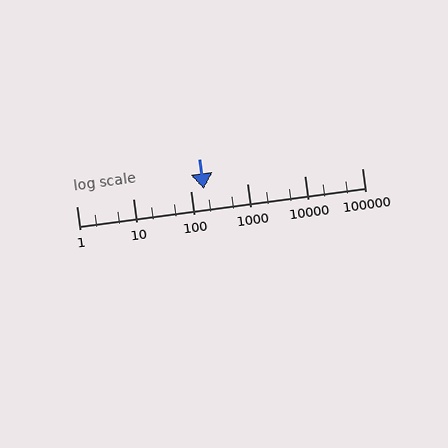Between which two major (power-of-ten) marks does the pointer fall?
The pointer is between 100 and 1000.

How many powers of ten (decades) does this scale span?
The scale spans 5 decades, from 1 to 100000.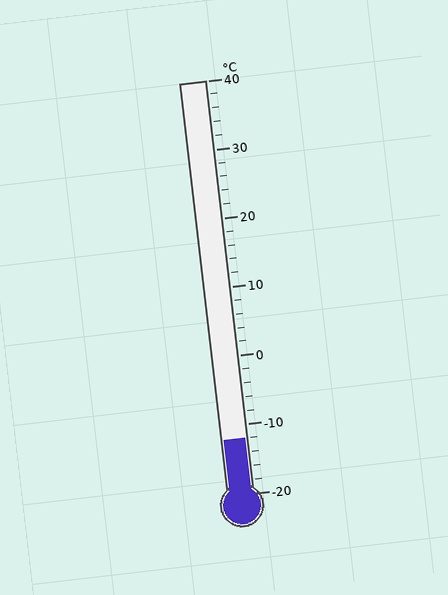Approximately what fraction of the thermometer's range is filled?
The thermometer is filled to approximately 15% of its range.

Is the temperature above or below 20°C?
The temperature is below 20°C.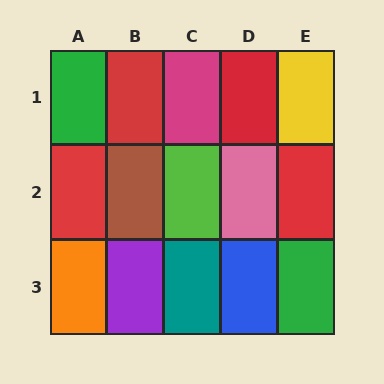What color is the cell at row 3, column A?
Orange.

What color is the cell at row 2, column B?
Brown.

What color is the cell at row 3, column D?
Blue.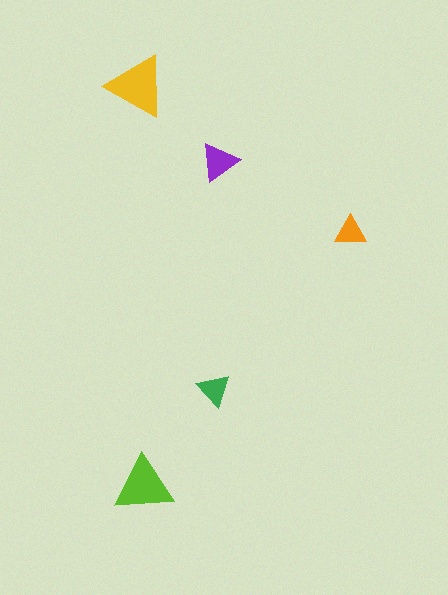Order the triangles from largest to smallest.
the yellow one, the lime one, the purple one, the green one, the orange one.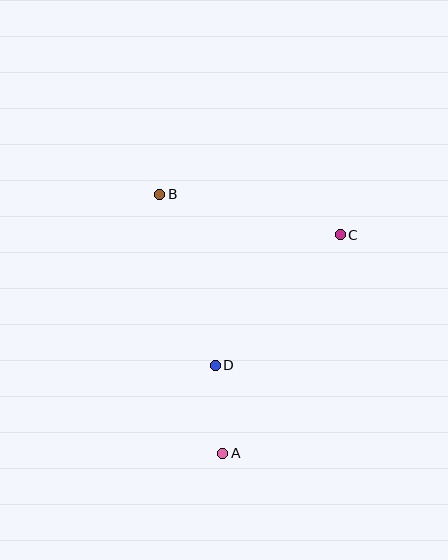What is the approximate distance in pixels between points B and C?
The distance between B and C is approximately 185 pixels.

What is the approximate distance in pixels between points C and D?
The distance between C and D is approximately 181 pixels.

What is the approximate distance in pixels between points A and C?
The distance between A and C is approximately 248 pixels.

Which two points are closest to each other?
Points A and D are closest to each other.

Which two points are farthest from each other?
Points A and B are farthest from each other.